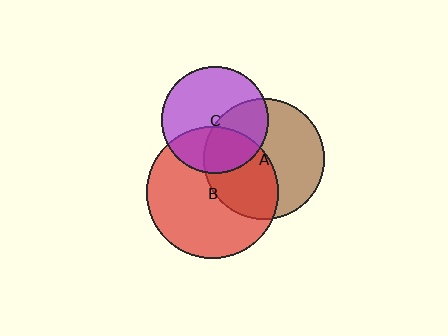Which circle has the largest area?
Circle B (red).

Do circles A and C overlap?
Yes.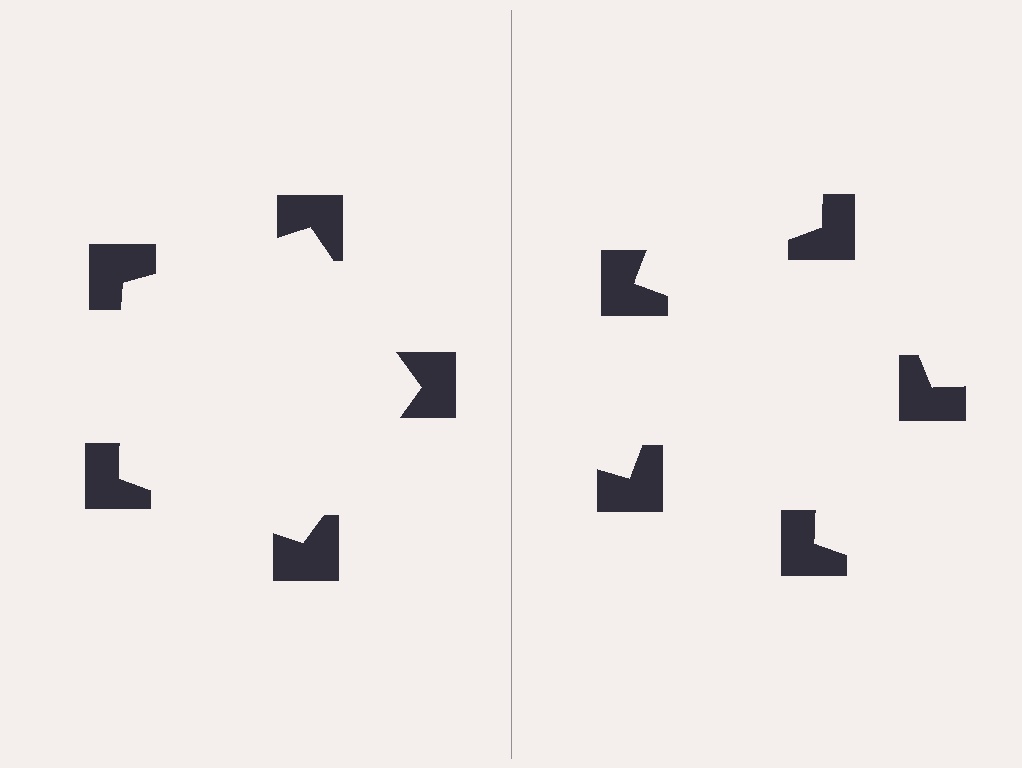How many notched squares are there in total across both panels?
10 — 5 on each side.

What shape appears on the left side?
An illusory pentagon.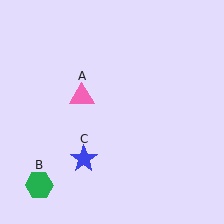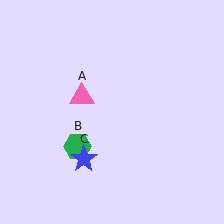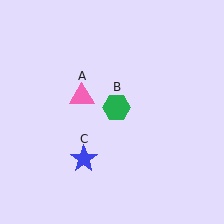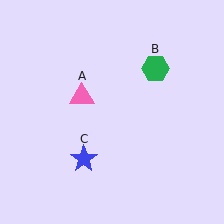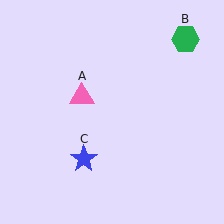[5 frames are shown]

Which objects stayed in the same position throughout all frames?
Pink triangle (object A) and blue star (object C) remained stationary.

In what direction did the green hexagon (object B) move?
The green hexagon (object B) moved up and to the right.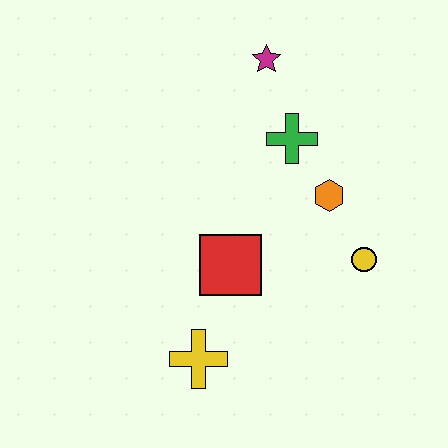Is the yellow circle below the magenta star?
Yes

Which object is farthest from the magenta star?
The yellow cross is farthest from the magenta star.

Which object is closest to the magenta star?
The green cross is closest to the magenta star.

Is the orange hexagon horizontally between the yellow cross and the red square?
No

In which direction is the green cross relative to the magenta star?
The green cross is below the magenta star.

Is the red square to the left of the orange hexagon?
Yes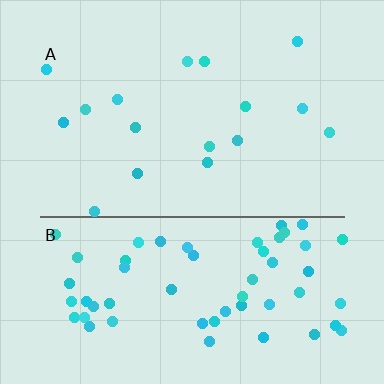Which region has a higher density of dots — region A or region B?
B (the bottom).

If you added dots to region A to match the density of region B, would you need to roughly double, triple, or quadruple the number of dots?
Approximately quadruple.